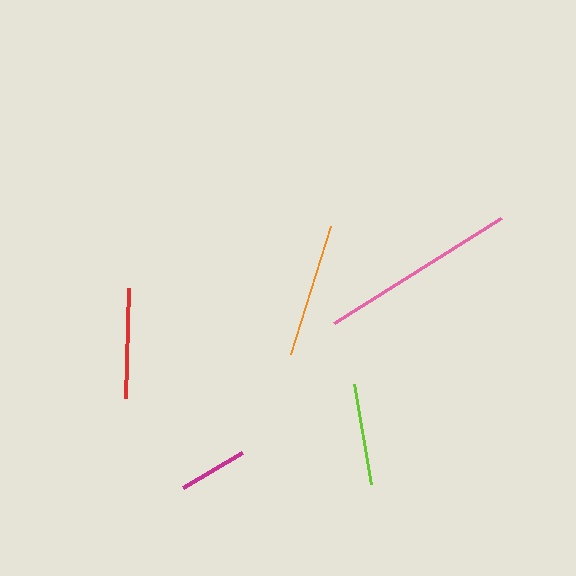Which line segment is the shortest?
The magenta line is the shortest at approximately 68 pixels.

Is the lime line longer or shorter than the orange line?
The orange line is longer than the lime line.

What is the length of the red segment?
The red segment is approximately 110 pixels long.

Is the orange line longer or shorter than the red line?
The orange line is longer than the red line.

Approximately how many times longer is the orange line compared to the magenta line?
The orange line is approximately 2.0 times the length of the magenta line.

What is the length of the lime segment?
The lime segment is approximately 101 pixels long.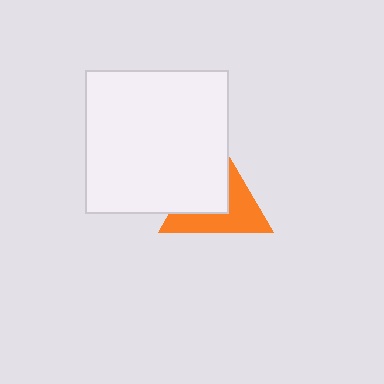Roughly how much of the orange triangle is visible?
About half of it is visible (roughly 52%).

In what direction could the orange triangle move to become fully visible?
The orange triangle could move toward the lower-right. That would shift it out from behind the white square entirely.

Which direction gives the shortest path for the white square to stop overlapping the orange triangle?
Moving toward the upper-left gives the shortest separation.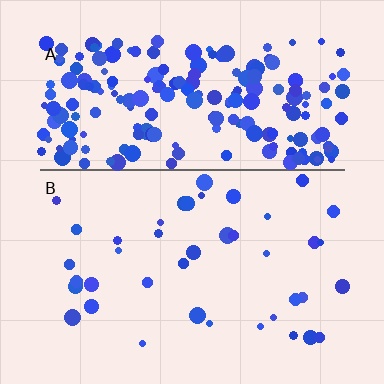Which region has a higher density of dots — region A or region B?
A (the top).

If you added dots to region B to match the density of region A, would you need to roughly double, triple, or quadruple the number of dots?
Approximately quadruple.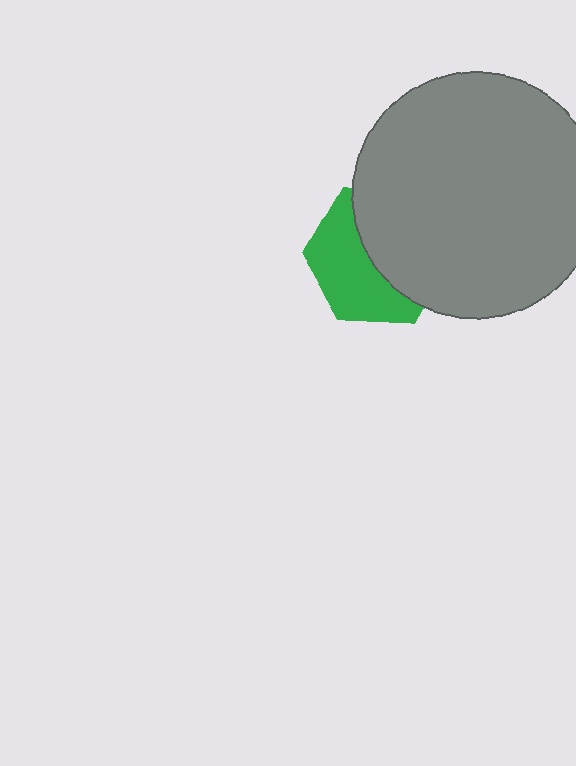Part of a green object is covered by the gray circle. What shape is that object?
It is a hexagon.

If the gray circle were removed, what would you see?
You would see the complete green hexagon.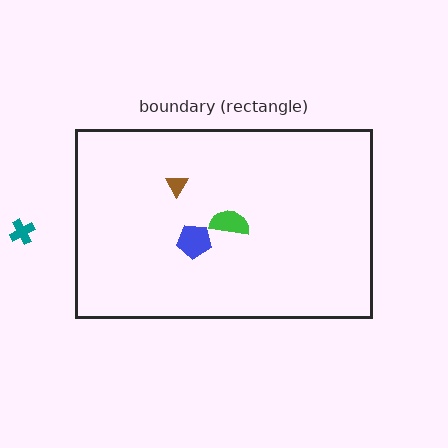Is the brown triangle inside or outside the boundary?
Inside.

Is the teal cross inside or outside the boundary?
Outside.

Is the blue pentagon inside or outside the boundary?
Inside.